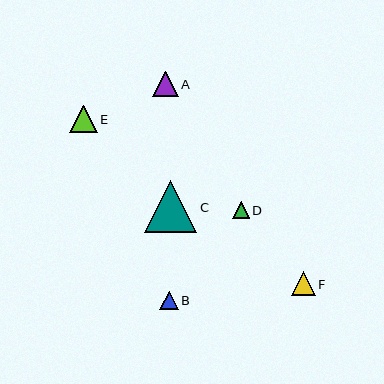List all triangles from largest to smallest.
From largest to smallest: C, E, A, F, B, D.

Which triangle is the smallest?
Triangle D is the smallest with a size of approximately 17 pixels.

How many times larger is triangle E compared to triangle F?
Triangle E is approximately 1.2 times the size of triangle F.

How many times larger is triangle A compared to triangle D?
Triangle A is approximately 1.5 times the size of triangle D.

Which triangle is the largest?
Triangle C is the largest with a size of approximately 52 pixels.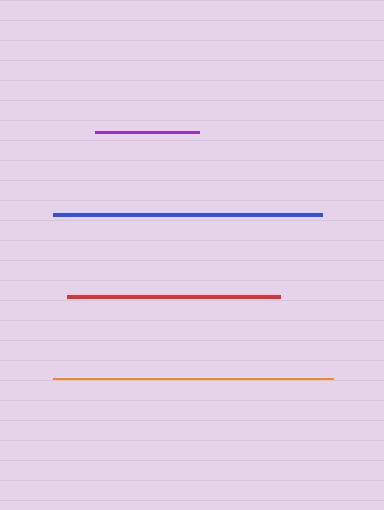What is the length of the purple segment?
The purple segment is approximately 104 pixels long.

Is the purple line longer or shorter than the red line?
The red line is longer than the purple line.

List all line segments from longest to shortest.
From longest to shortest: orange, blue, red, purple.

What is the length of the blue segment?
The blue segment is approximately 269 pixels long.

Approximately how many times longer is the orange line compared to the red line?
The orange line is approximately 1.3 times the length of the red line.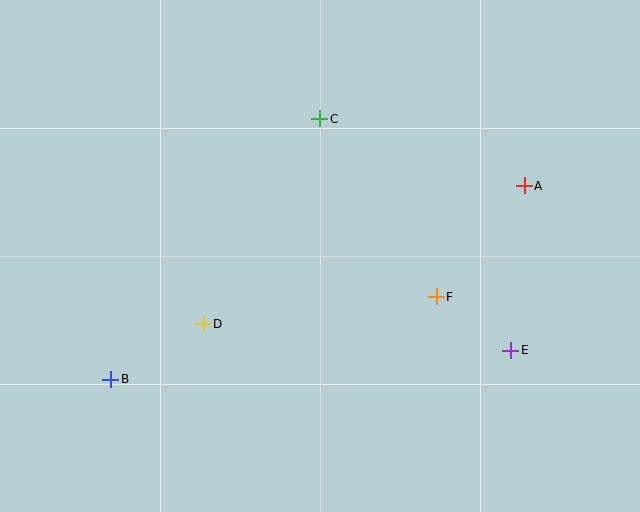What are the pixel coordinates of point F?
Point F is at (436, 297).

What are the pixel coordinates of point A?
Point A is at (524, 186).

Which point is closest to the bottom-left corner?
Point B is closest to the bottom-left corner.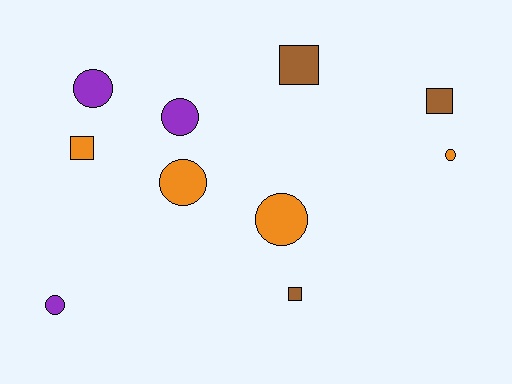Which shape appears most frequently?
Circle, with 6 objects.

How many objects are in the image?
There are 10 objects.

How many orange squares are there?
There is 1 orange square.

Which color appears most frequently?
Orange, with 4 objects.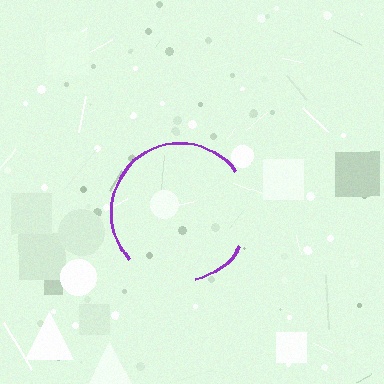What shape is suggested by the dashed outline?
The dashed outline suggests a circle.